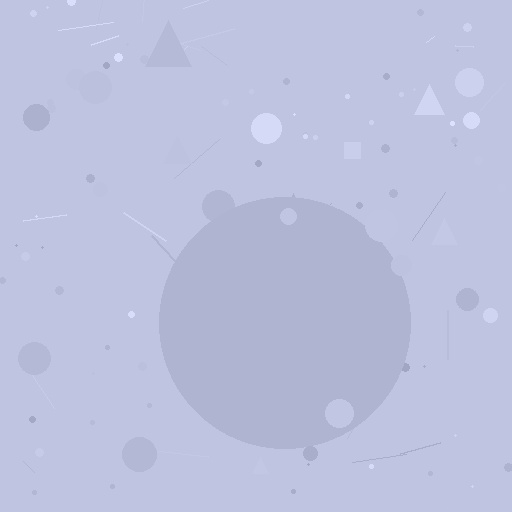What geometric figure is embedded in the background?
A circle is embedded in the background.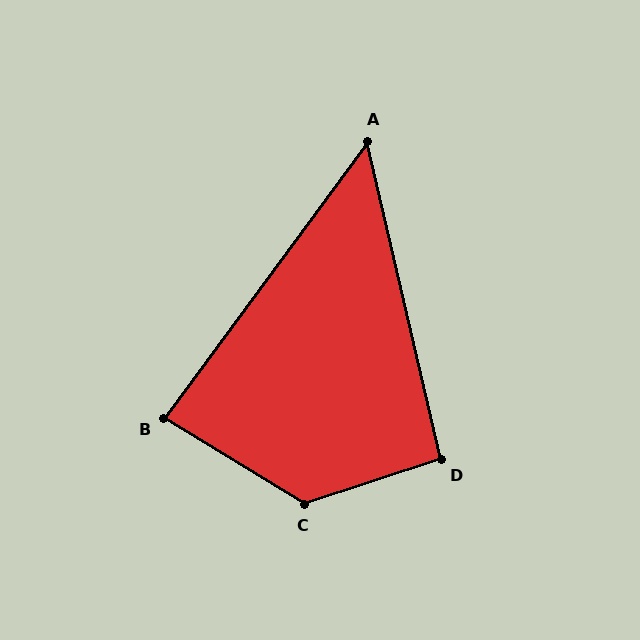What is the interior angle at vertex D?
Approximately 95 degrees (obtuse).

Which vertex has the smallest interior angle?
A, at approximately 50 degrees.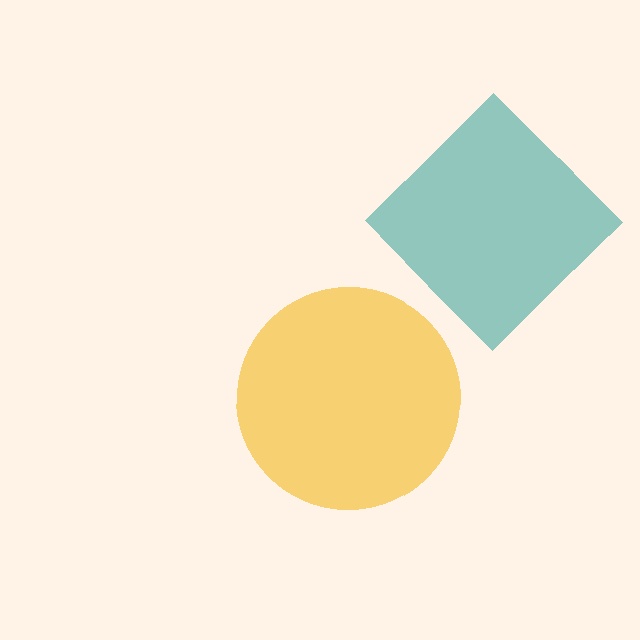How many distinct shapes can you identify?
There are 2 distinct shapes: a yellow circle, a teal diamond.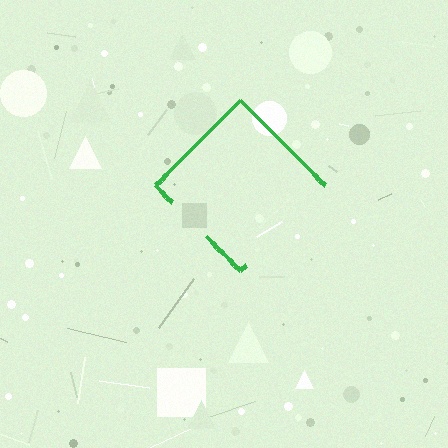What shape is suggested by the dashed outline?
The dashed outline suggests a diamond.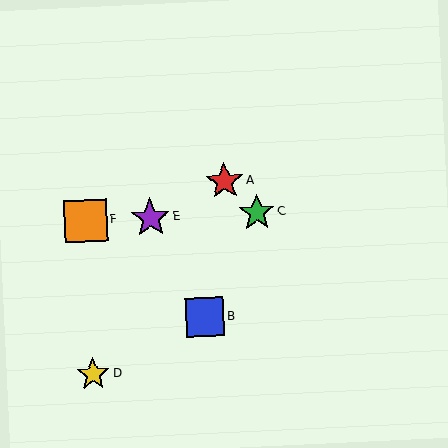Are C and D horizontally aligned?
No, C is at y≈213 and D is at y≈374.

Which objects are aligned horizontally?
Objects C, E, F are aligned horizontally.